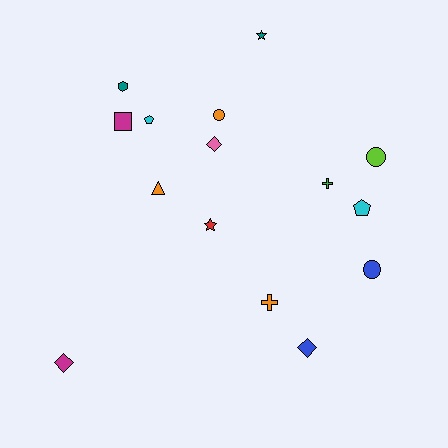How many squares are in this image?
There is 1 square.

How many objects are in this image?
There are 15 objects.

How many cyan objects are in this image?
There are 2 cyan objects.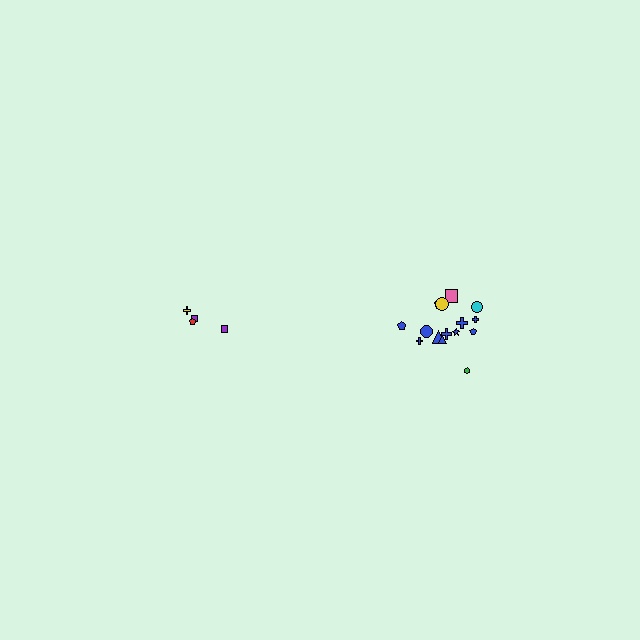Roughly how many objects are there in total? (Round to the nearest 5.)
Roughly 20 objects in total.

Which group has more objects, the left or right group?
The right group.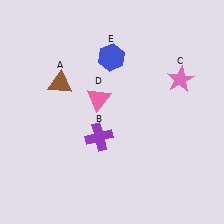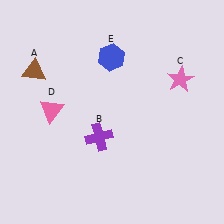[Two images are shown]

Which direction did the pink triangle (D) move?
The pink triangle (D) moved left.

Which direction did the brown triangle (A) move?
The brown triangle (A) moved left.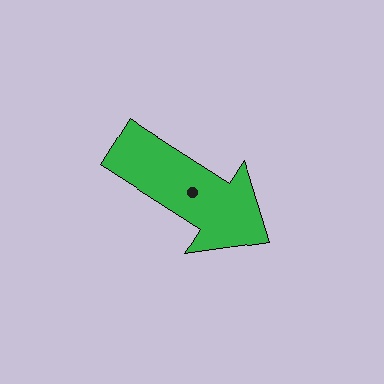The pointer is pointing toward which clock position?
Roughly 4 o'clock.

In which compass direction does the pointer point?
Southeast.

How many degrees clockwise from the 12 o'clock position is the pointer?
Approximately 123 degrees.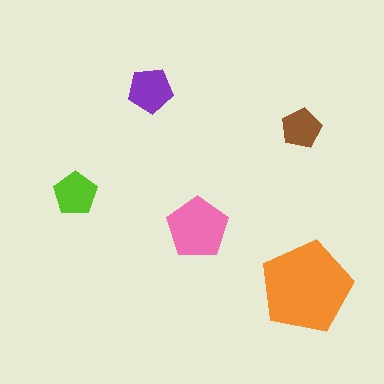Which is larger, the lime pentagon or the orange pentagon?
The orange one.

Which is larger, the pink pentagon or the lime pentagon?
The pink one.